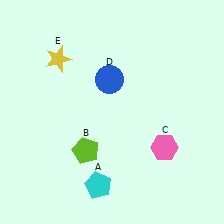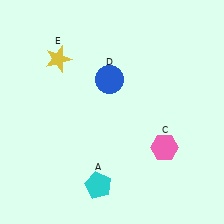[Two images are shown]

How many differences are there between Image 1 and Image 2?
There is 1 difference between the two images.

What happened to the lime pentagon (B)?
The lime pentagon (B) was removed in Image 2. It was in the bottom-left area of Image 1.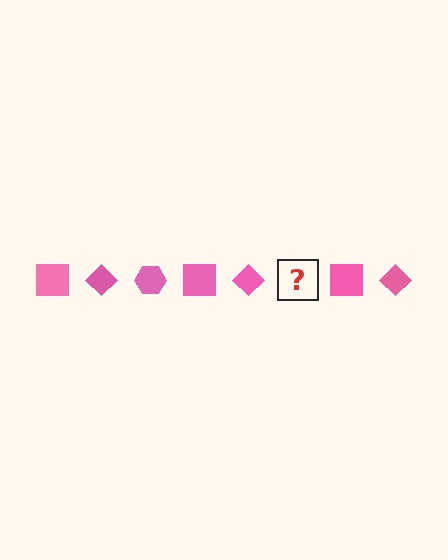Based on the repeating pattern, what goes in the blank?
The blank should be a pink hexagon.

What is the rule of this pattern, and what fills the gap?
The rule is that the pattern cycles through square, diamond, hexagon shapes in pink. The gap should be filled with a pink hexagon.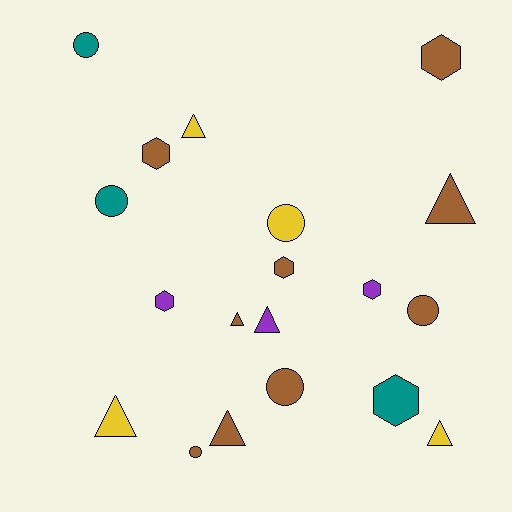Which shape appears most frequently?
Triangle, with 7 objects.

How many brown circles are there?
There are 3 brown circles.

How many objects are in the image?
There are 19 objects.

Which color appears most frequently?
Brown, with 9 objects.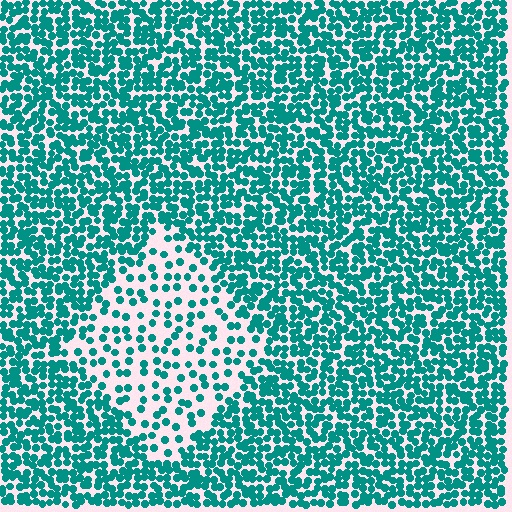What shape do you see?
I see a diamond.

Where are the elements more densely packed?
The elements are more densely packed outside the diamond boundary.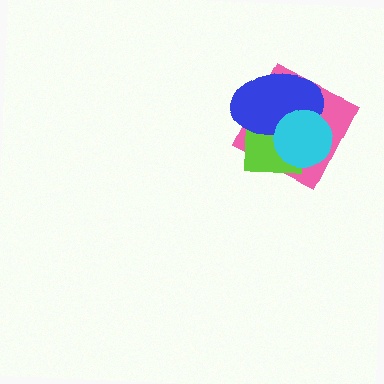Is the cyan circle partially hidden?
No, no other shape covers it.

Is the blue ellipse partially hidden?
Yes, it is partially covered by another shape.